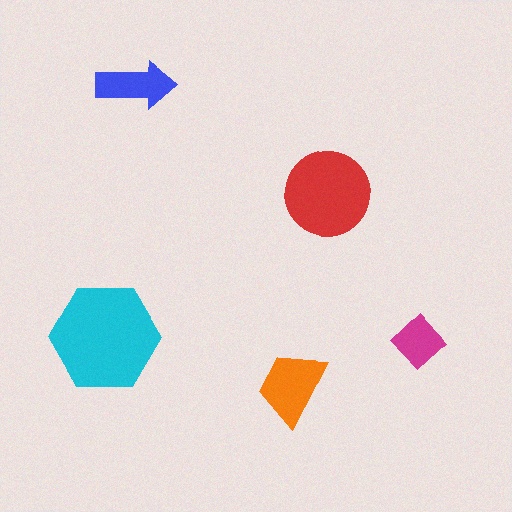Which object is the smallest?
The magenta diamond.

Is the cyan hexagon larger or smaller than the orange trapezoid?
Larger.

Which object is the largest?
The cyan hexagon.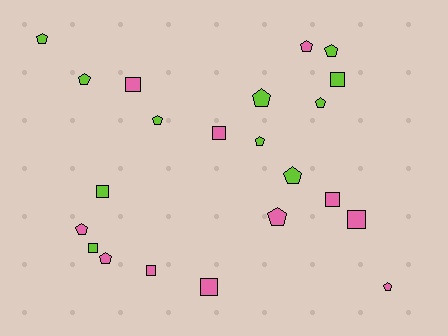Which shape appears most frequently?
Pentagon, with 13 objects.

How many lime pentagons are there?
There are 8 lime pentagons.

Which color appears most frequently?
Pink, with 11 objects.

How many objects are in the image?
There are 22 objects.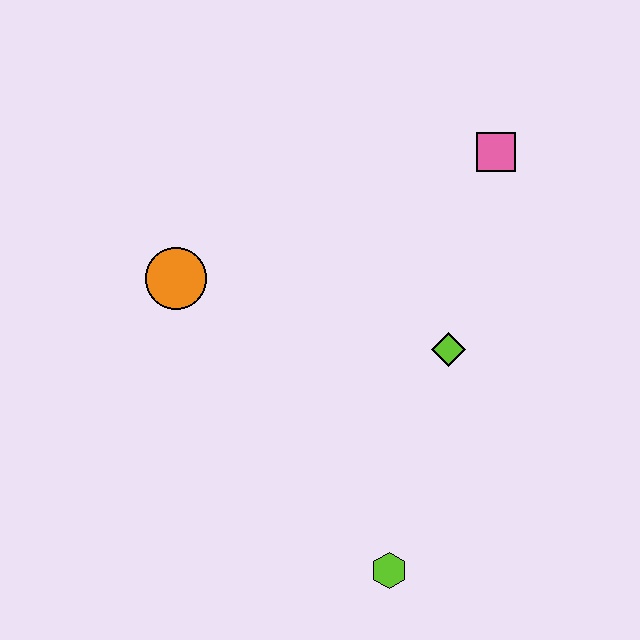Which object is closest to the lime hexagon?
The lime diamond is closest to the lime hexagon.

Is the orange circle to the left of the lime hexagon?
Yes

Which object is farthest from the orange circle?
The lime hexagon is farthest from the orange circle.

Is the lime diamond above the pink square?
No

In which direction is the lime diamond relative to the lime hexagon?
The lime diamond is above the lime hexagon.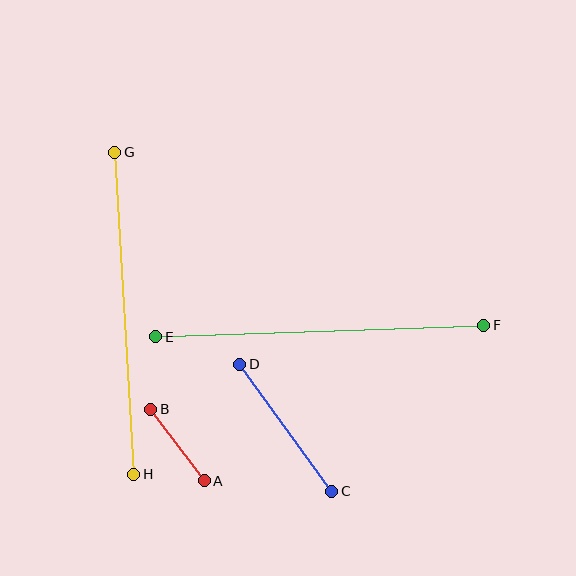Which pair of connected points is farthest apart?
Points E and F are farthest apart.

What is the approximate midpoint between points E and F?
The midpoint is at approximately (320, 331) pixels.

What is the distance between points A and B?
The distance is approximately 89 pixels.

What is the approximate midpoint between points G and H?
The midpoint is at approximately (124, 313) pixels.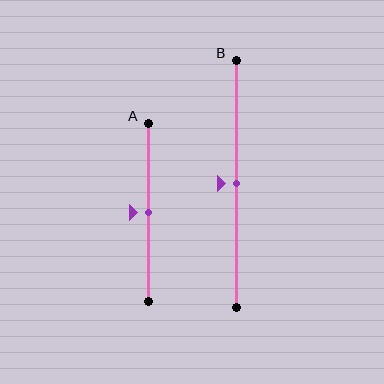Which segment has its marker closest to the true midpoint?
Segment A has its marker closest to the true midpoint.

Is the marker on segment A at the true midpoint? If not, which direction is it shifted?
Yes, the marker on segment A is at the true midpoint.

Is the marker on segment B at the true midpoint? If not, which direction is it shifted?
Yes, the marker on segment B is at the true midpoint.